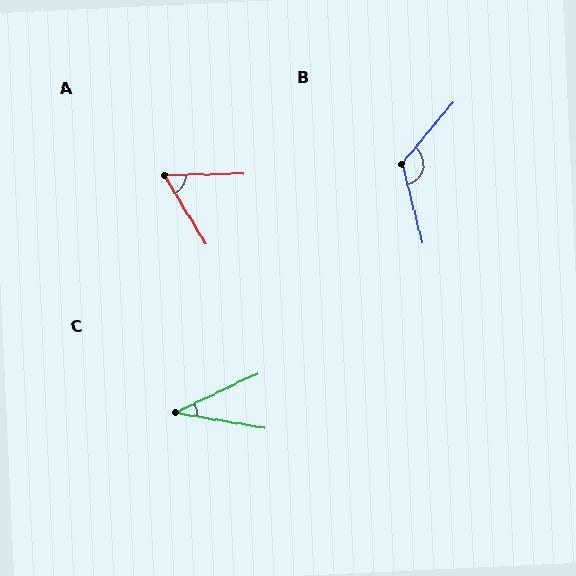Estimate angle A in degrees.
Approximately 59 degrees.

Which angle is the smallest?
C, at approximately 35 degrees.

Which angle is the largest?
B, at approximately 126 degrees.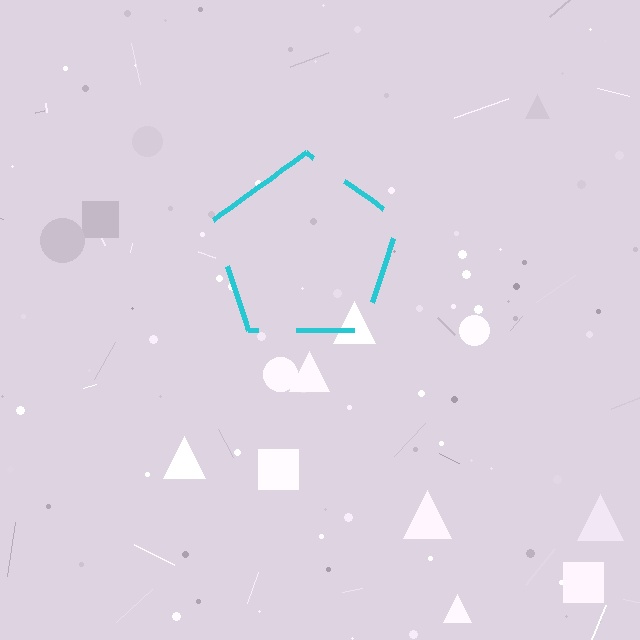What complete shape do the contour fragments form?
The contour fragments form a pentagon.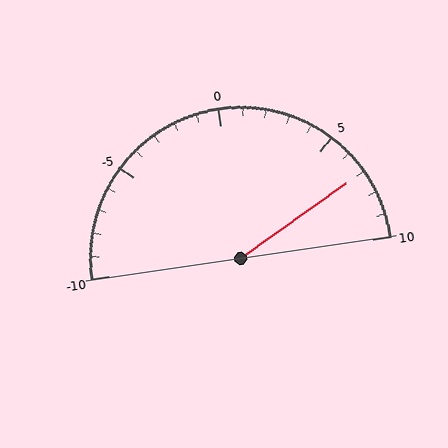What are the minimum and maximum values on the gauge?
The gauge ranges from -10 to 10.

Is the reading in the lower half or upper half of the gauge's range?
The reading is in the upper half of the range (-10 to 10).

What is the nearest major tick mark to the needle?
The nearest major tick mark is 5.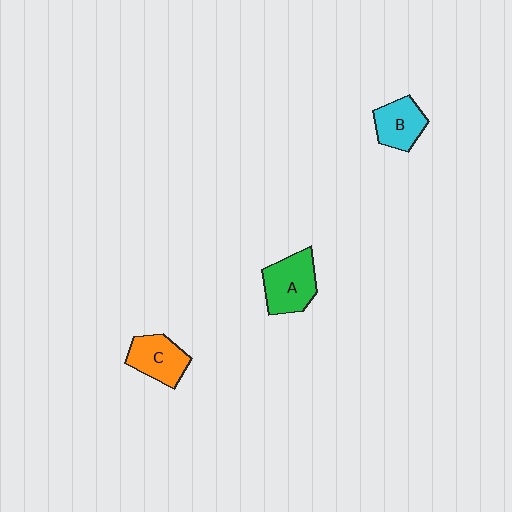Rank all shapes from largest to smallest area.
From largest to smallest: A (green), C (orange), B (cyan).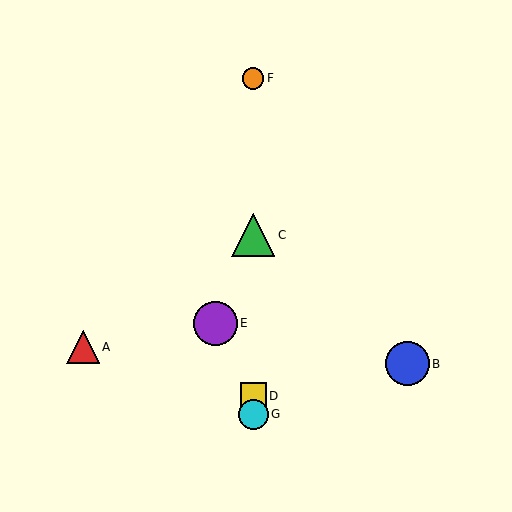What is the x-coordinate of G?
Object G is at x≈253.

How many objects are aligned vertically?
4 objects (C, D, F, G) are aligned vertically.